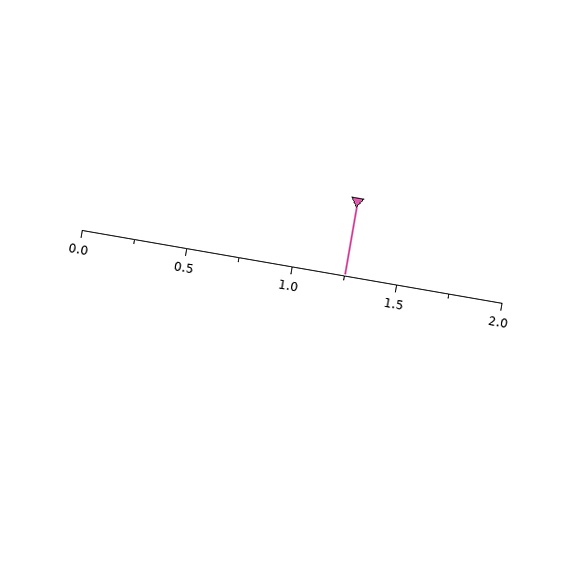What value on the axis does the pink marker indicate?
The marker indicates approximately 1.25.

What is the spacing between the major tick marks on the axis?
The major ticks are spaced 0.5 apart.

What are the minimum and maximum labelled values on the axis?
The axis runs from 0.0 to 2.0.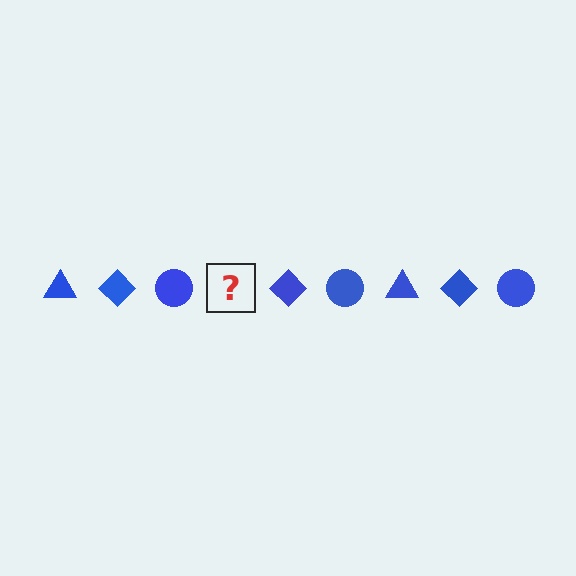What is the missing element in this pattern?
The missing element is a blue triangle.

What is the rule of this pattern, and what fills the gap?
The rule is that the pattern cycles through triangle, diamond, circle shapes in blue. The gap should be filled with a blue triangle.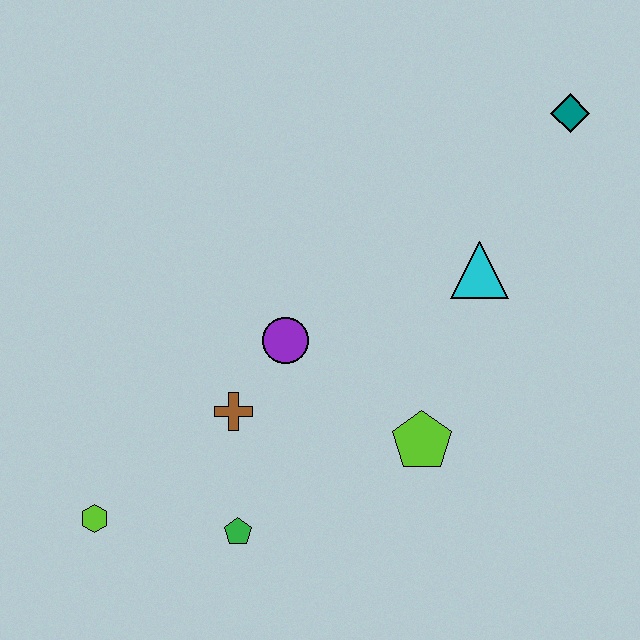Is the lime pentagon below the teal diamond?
Yes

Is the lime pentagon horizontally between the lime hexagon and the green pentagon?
No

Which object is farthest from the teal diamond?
The lime hexagon is farthest from the teal diamond.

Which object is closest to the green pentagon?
The brown cross is closest to the green pentagon.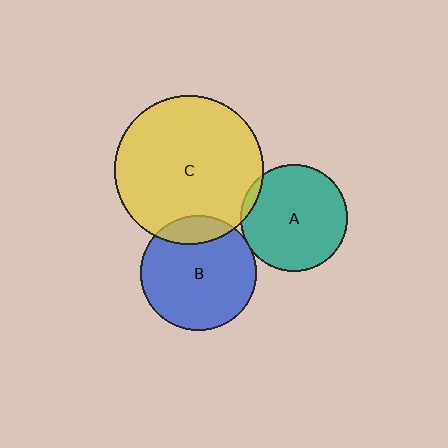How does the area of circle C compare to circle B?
Approximately 1.7 times.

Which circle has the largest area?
Circle C (yellow).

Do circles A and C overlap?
Yes.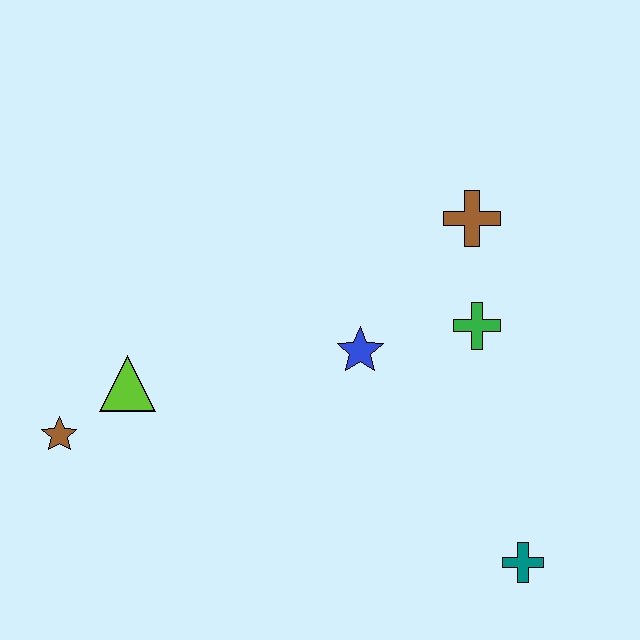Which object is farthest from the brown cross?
The brown star is farthest from the brown cross.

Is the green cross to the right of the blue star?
Yes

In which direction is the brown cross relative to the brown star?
The brown cross is to the right of the brown star.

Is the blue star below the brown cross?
Yes